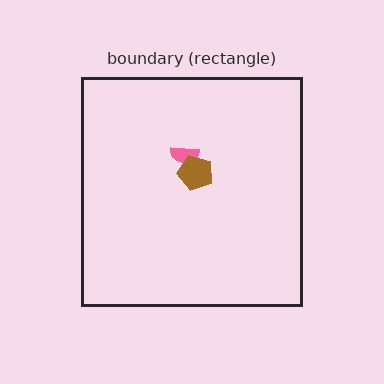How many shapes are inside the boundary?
2 inside, 0 outside.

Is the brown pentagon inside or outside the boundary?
Inside.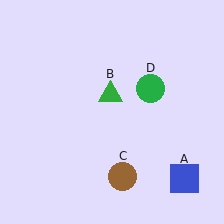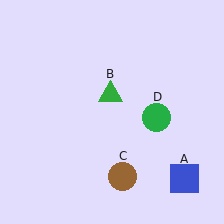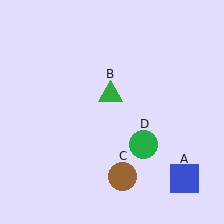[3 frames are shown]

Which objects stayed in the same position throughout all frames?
Blue square (object A) and green triangle (object B) and brown circle (object C) remained stationary.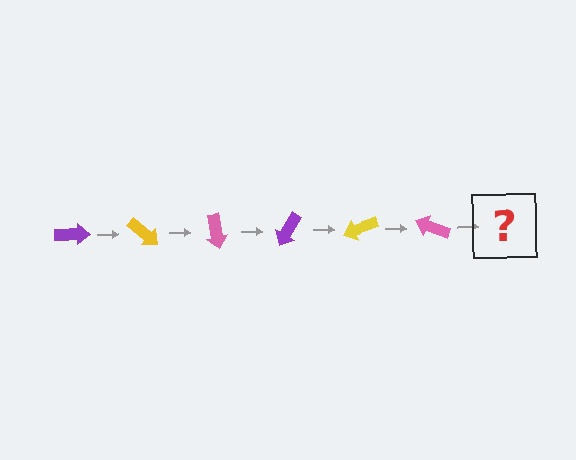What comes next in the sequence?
The next element should be a purple arrow, rotated 240 degrees from the start.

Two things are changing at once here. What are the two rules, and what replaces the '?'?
The two rules are that it rotates 40 degrees each step and the color cycles through purple, yellow, and pink. The '?' should be a purple arrow, rotated 240 degrees from the start.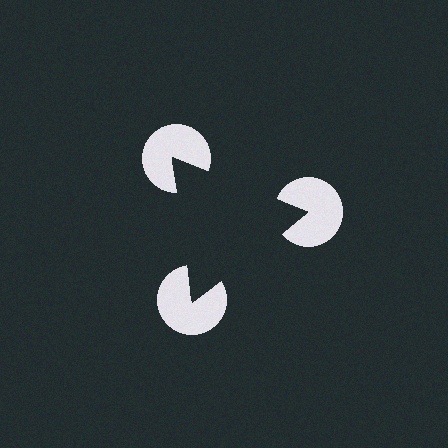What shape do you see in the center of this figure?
An illusory triangle — its edges are inferred from the aligned wedge cuts in the pac-man discs, not physically drawn.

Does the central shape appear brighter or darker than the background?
It typically appears slightly darker than the background, even though no actual brightness change is drawn.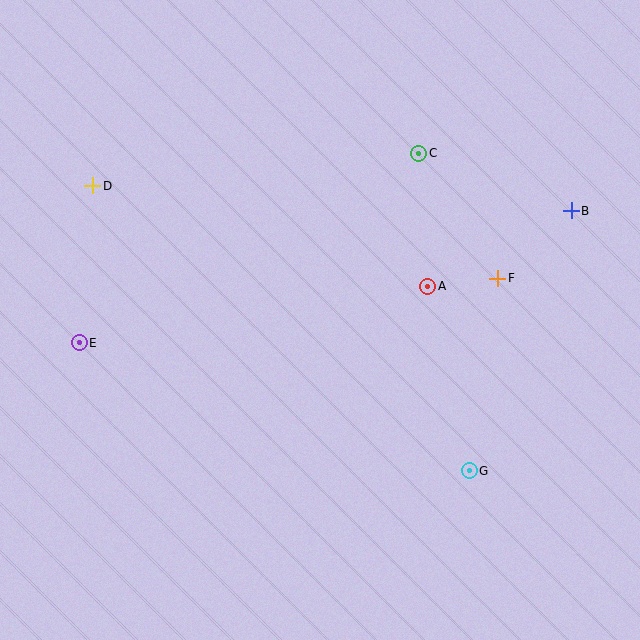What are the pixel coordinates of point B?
Point B is at (571, 211).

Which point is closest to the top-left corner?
Point D is closest to the top-left corner.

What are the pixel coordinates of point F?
Point F is at (498, 278).